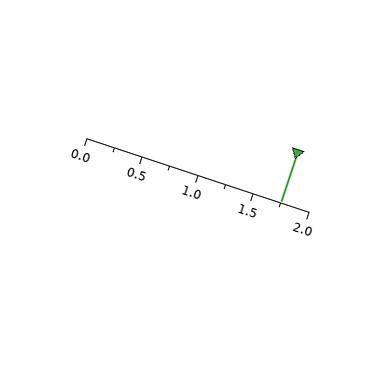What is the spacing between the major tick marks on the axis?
The major ticks are spaced 0.5 apart.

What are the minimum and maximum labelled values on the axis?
The axis runs from 0.0 to 2.0.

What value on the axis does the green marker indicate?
The marker indicates approximately 1.75.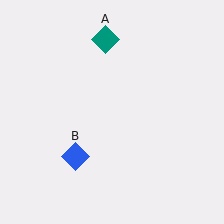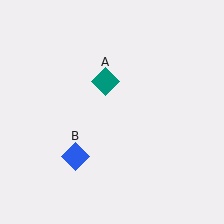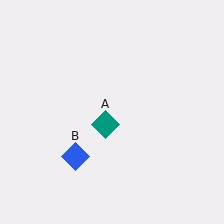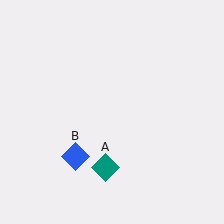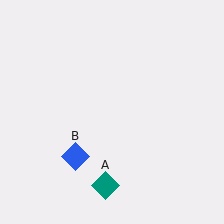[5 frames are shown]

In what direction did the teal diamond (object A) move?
The teal diamond (object A) moved down.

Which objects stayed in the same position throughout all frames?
Blue diamond (object B) remained stationary.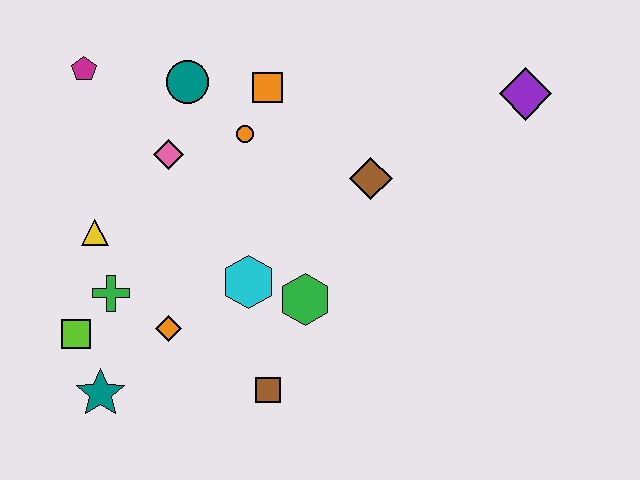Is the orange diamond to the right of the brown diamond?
No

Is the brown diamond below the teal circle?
Yes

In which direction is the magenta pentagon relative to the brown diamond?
The magenta pentagon is to the left of the brown diamond.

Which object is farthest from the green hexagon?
The magenta pentagon is farthest from the green hexagon.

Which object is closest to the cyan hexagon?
The green hexagon is closest to the cyan hexagon.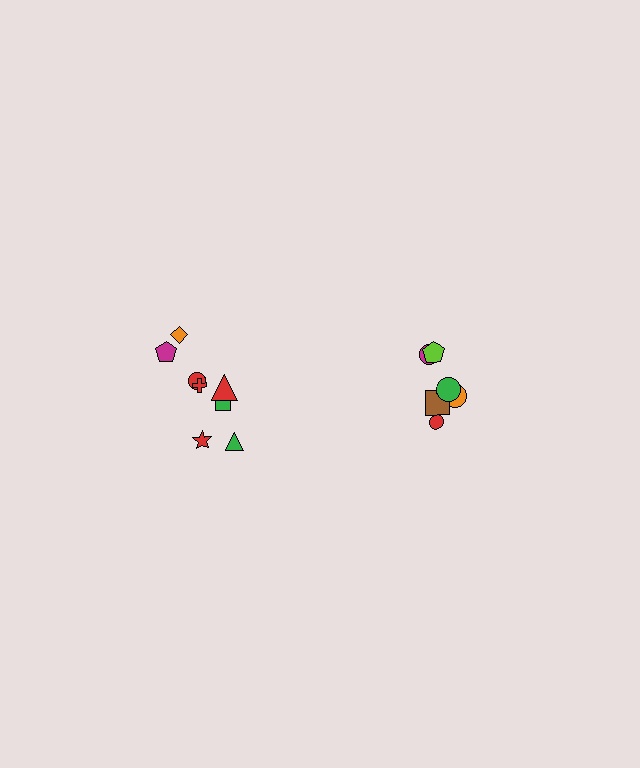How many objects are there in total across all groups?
There are 14 objects.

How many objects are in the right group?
There are 6 objects.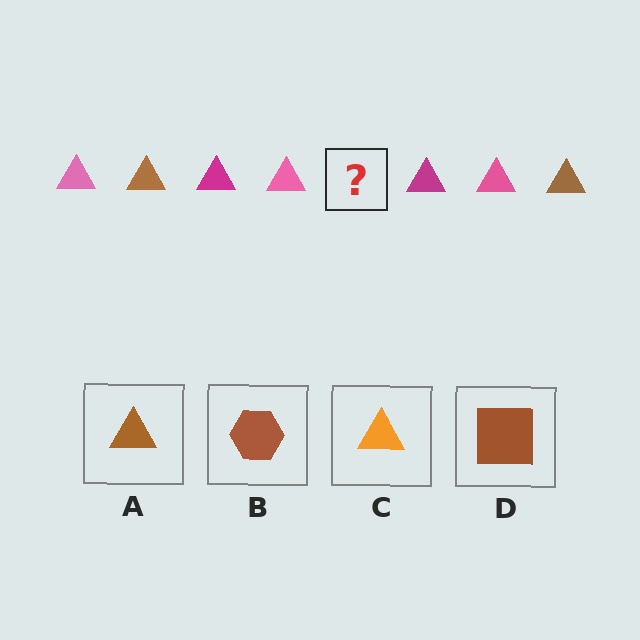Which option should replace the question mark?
Option A.